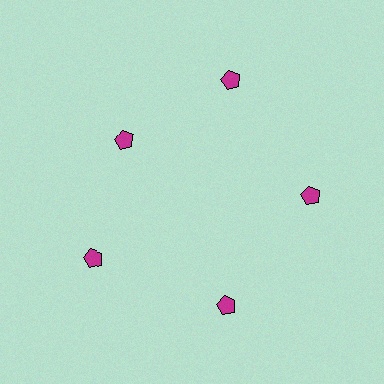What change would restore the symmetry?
The symmetry would be restored by moving it outward, back onto the ring so that all 5 pentagons sit at equal angles and equal distance from the center.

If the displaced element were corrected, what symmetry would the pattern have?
It would have 5-fold rotational symmetry — the pattern would map onto itself every 72 degrees.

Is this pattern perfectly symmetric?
No. The 5 magenta pentagons are arranged in a ring, but one element near the 10 o'clock position is pulled inward toward the center, breaking the 5-fold rotational symmetry.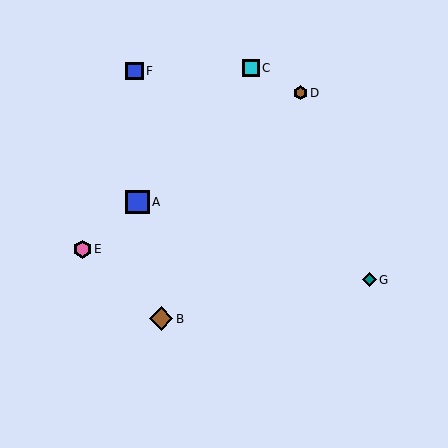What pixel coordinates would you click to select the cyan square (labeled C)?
Click at (251, 68) to select the cyan square C.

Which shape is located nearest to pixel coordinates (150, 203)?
The blue square (labeled A) at (137, 202) is nearest to that location.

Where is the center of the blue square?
The center of the blue square is at (135, 71).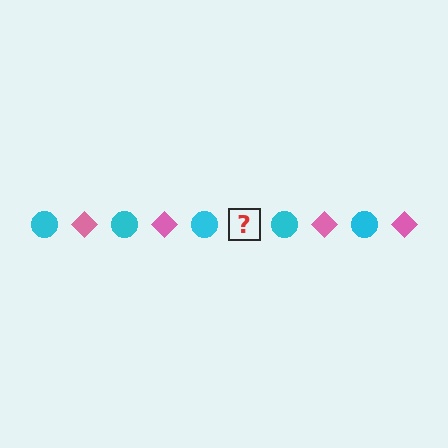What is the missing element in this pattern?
The missing element is a pink diamond.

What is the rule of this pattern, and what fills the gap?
The rule is that the pattern alternates between cyan circle and pink diamond. The gap should be filled with a pink diamond.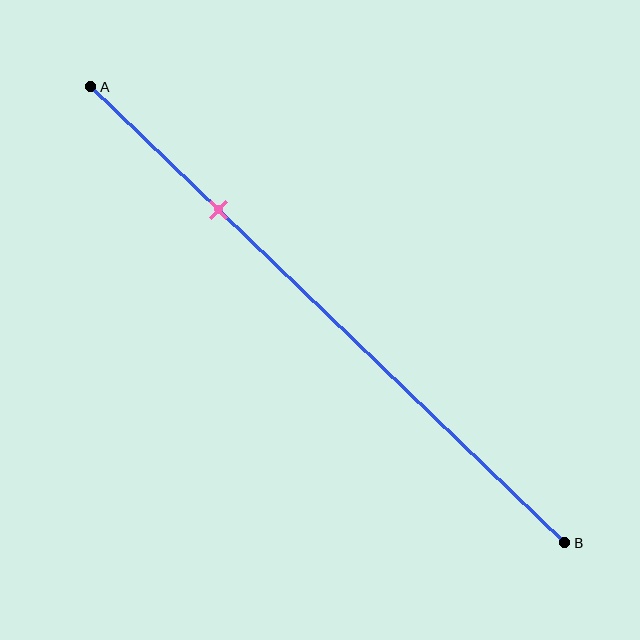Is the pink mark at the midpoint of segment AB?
No, the mark is at about 25% from A, not at the 50% midpoint.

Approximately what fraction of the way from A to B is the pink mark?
The pink mark is approximately 25% of the way from A to B.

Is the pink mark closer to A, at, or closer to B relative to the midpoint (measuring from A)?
The pink mark is closer to point A than the midpoint of segment AB.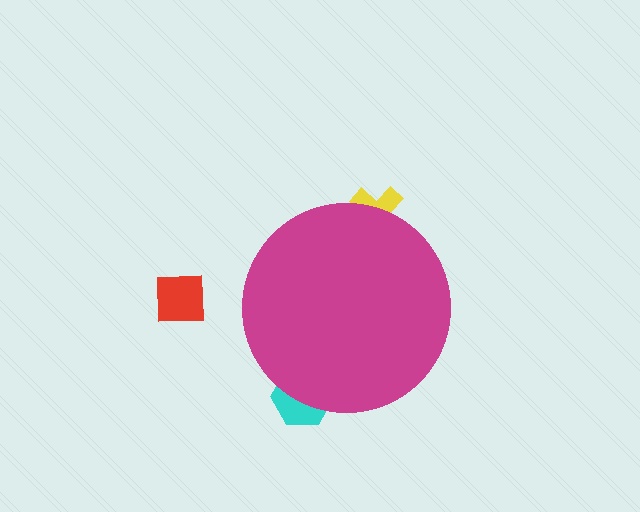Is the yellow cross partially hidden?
Yes, the yellow cross is partially hidden behind the magenta circle.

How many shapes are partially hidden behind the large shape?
2 shapes are partially hidden.